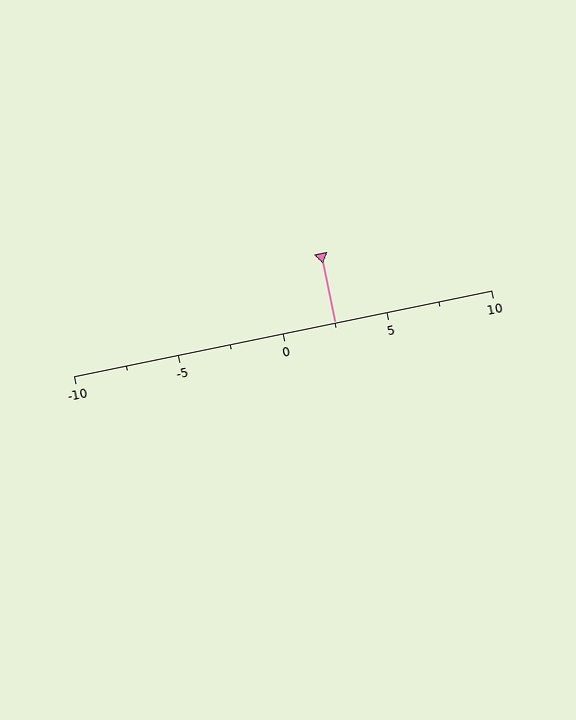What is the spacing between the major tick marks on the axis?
The major ticks are spaced 5 apart.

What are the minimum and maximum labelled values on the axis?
The axis runs from -10 to 10.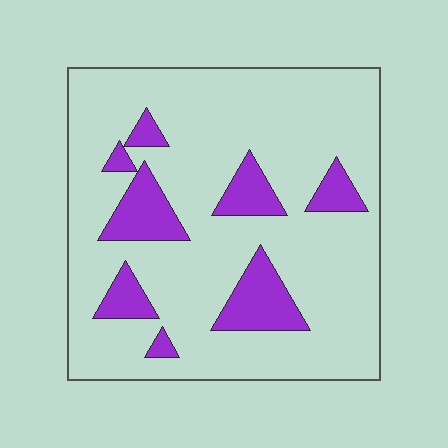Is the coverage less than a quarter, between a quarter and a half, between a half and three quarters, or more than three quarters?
Less than a quarter.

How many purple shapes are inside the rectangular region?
8.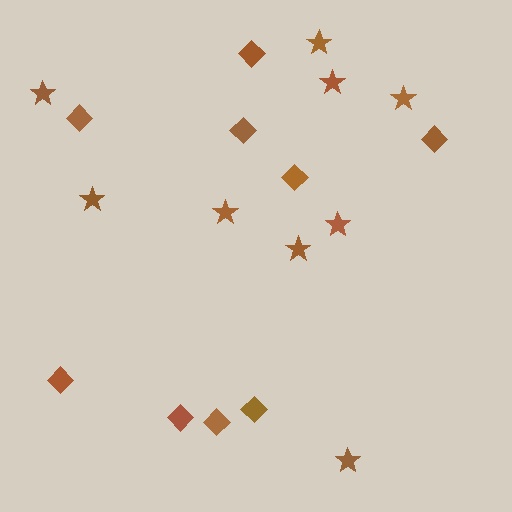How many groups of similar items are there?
There are 2 groups: one group of stars (9) and one group of diamonds (9).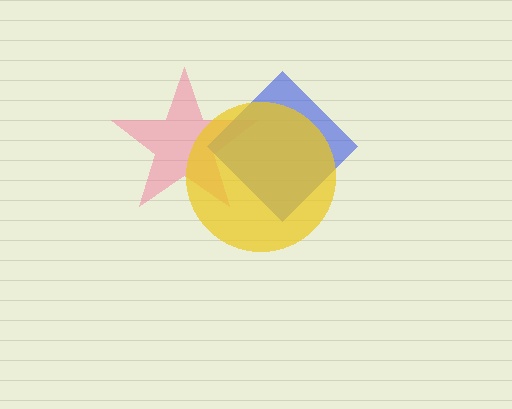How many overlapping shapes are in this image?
There are 3 overlapping shapes in the image.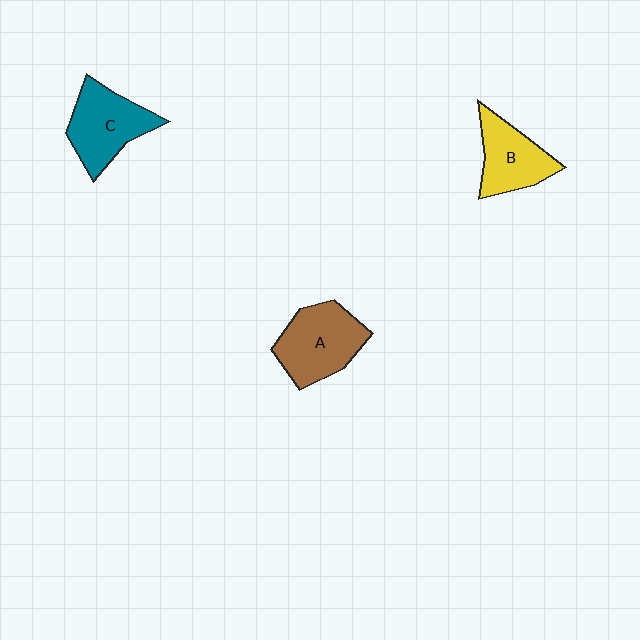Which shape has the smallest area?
Shape B (yellow).